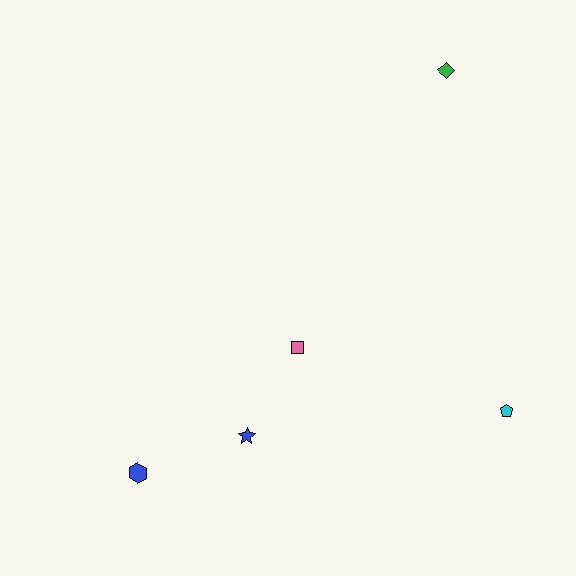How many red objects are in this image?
There are no red objects.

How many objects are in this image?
There are 5 objects.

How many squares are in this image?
There is 1 square.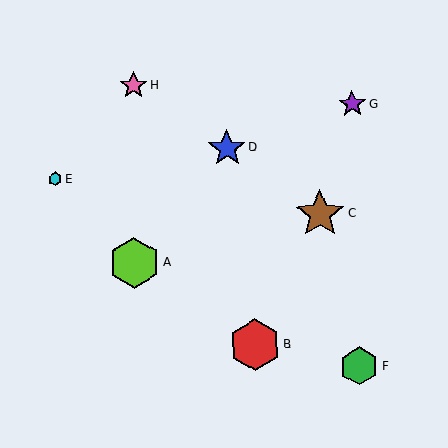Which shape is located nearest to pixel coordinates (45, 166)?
The cyan hexagon (labeled E) at (55, 179) is nearest to that location.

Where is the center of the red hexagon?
The center of the red hexagon is at (255, 345).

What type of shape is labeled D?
Shape D is a blue star.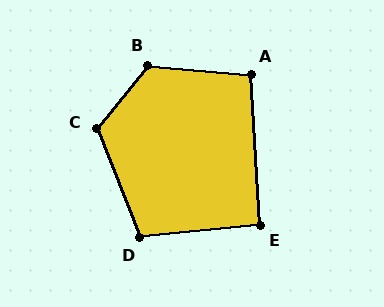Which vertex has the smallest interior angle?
E, at approximately 93 degrees.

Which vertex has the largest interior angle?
B, at approximately 124 degrees.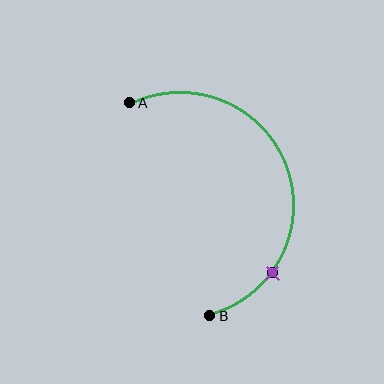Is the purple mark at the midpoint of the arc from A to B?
No. The purple mark lies on the arc but is closer to endpoint B. The arc midpoint would be at the point on the curve equidistant along the arc from both A and B.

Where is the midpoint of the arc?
The arc midpoint is the point on the curve farthest from the straight line joining A and B. It sits to the right of that line.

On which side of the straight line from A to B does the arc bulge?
The arc bulges to the right of the straight line connecting A and B.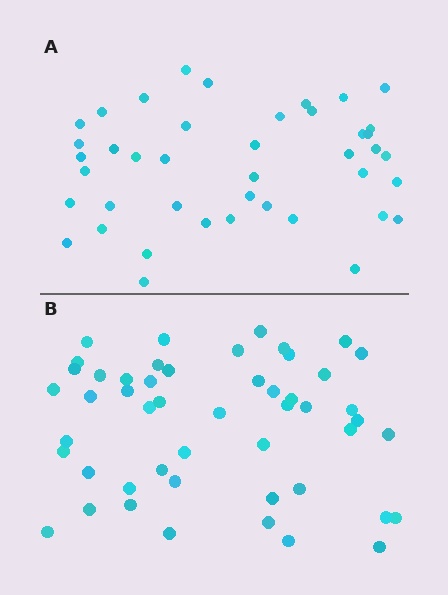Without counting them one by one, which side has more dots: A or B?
Region B (the bottom region) has more dots.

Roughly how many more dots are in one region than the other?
Region B has roughly 8 or so more dots than region A.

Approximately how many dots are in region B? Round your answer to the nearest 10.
About 50 dots.